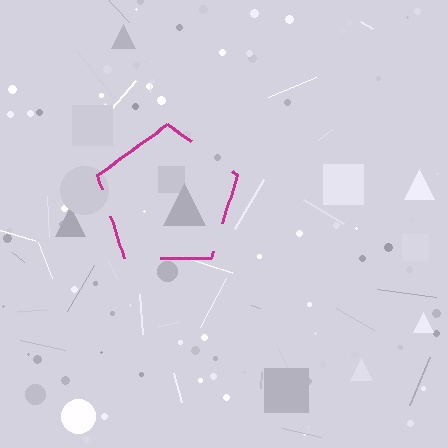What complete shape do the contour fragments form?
The contour fragments form a pentagon.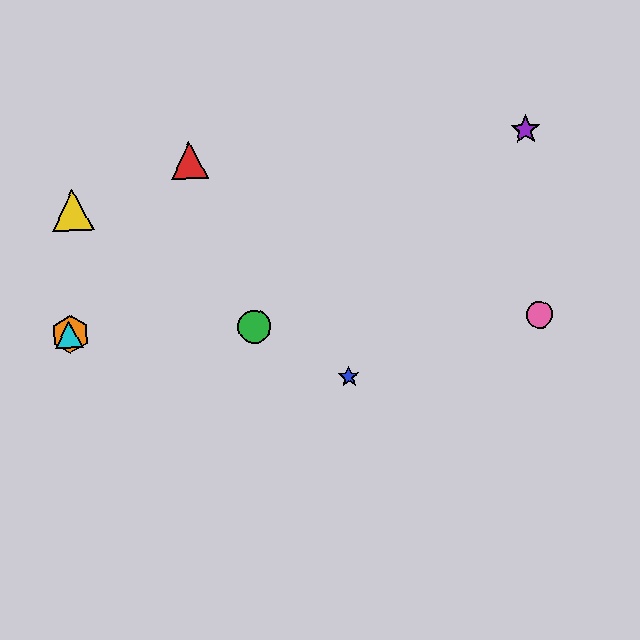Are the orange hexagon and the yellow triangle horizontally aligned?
No, the orange hexagon is at y≈334 and the yellow triangle is at y≈210.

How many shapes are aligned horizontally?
4 shapes (the green circle, the orange hexagon, the cyan triangle, the pink circle) are aligned horizontally.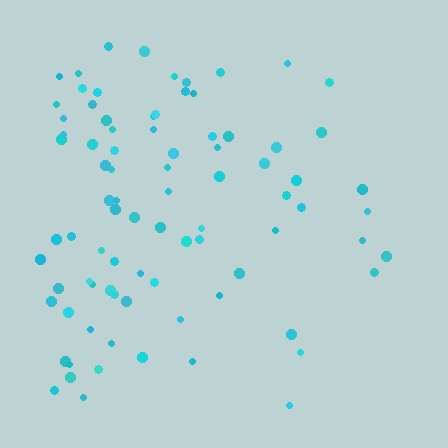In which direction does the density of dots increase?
From right to left, with the left side densest.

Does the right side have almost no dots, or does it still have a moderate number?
Still a moderate number, just noticeably fewer than the left.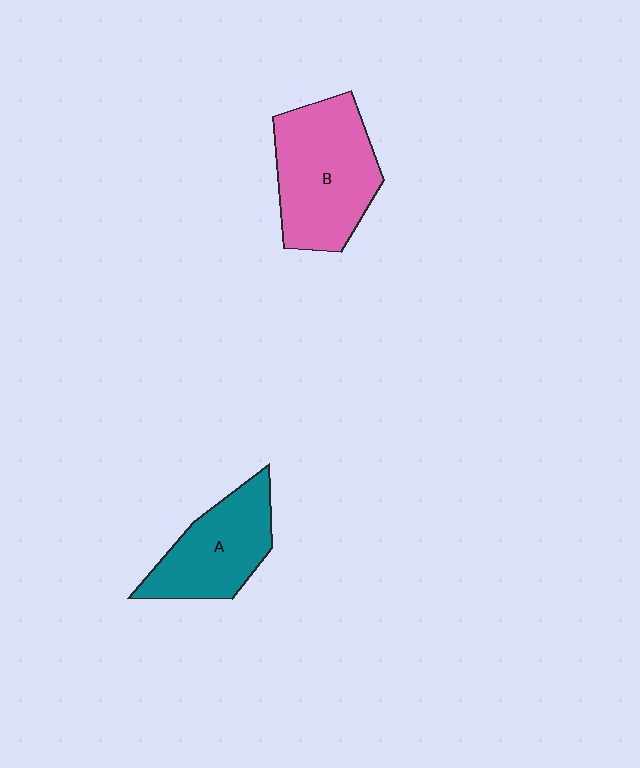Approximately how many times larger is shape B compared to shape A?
Approximately 1.3 times.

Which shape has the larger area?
Shape B (pink).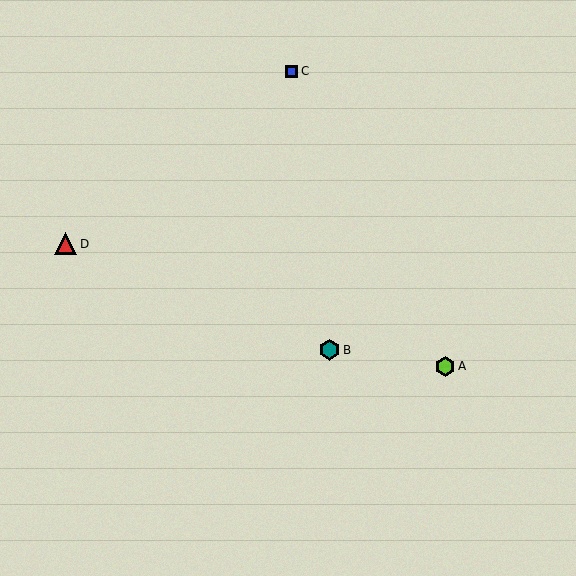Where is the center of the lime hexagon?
The center of the lime hexagon is at (445, 366).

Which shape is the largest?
The red triangle (labeled D) is the largest.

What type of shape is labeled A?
Shape A is a lime hexagon.